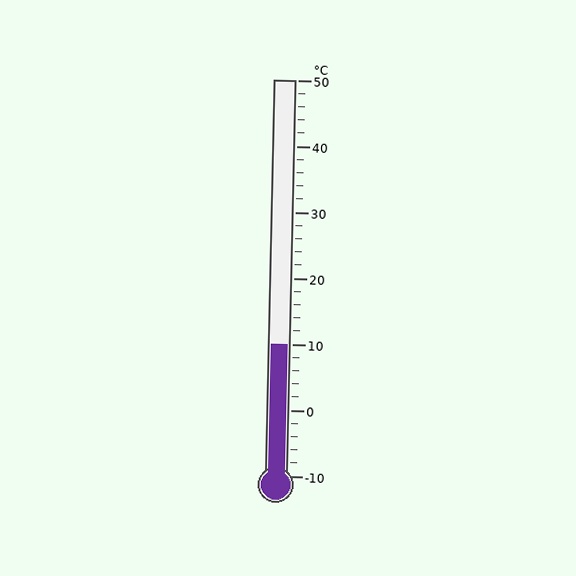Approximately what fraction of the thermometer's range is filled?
The thermometer is filled to approximately 35% of its range.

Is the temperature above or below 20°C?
The temperature is below 20°C.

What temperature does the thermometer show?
The thermometer shows approximately 10°C.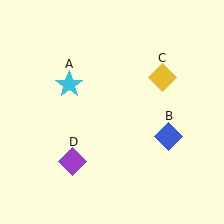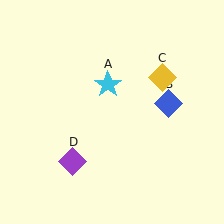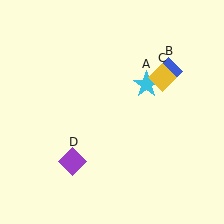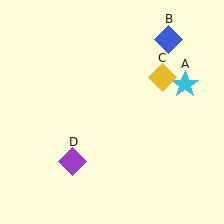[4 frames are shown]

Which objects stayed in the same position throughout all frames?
Yellow diamond (object C) and purple diamond (object D) remained stationary.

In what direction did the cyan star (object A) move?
The cyan star (object A) moved right.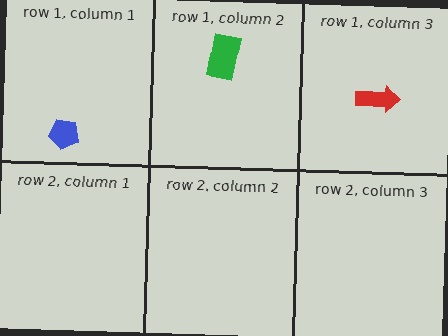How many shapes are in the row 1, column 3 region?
1.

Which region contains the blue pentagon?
The row 1, column 1 region.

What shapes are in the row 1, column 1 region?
The blue pentagon.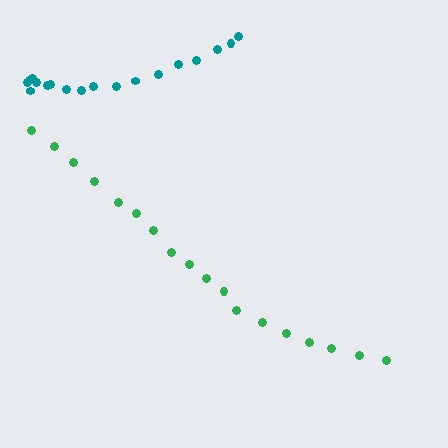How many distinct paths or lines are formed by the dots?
There are 2 distinct paths.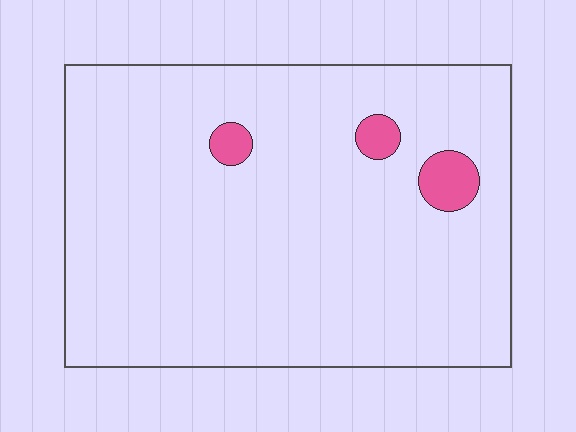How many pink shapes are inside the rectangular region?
3.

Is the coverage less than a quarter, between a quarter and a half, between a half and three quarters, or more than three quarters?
Less than a quarter.